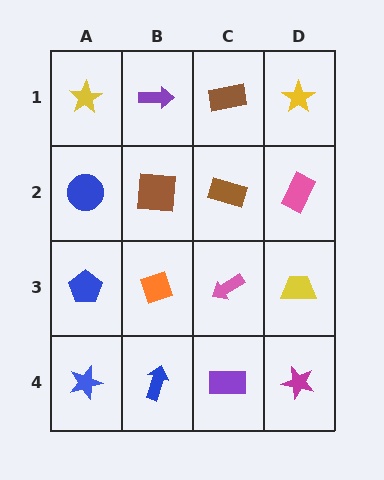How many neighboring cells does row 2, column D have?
3.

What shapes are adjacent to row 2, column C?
A brown rectangle (row 1, column C), a pink arrow (row 3, column C), a brown square (row 2, column B), a pink rectangle (row 2, column D).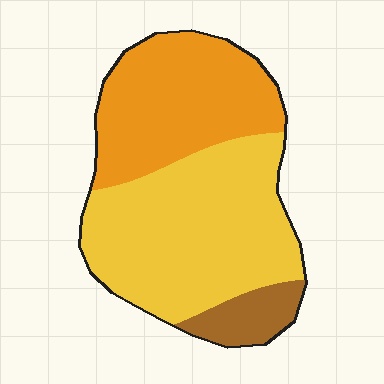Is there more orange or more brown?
Orange.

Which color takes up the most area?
Yellow, at roughly 55%.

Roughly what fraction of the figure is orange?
Orange covers 37% of the figure.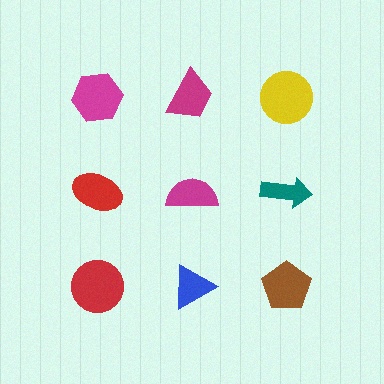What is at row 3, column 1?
A red circle.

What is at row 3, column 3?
A brown pentagon.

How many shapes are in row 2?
3 shapes.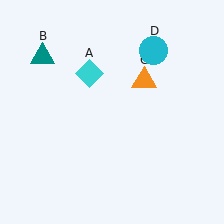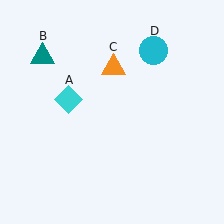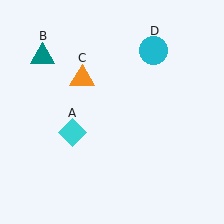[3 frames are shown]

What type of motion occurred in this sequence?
The cyan diamond (object A), orange triangle (object C) rotated counterclockwise around the center of the scene.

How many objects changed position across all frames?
2 objects changed position: cyan diamond (object A), orange triangle (object C).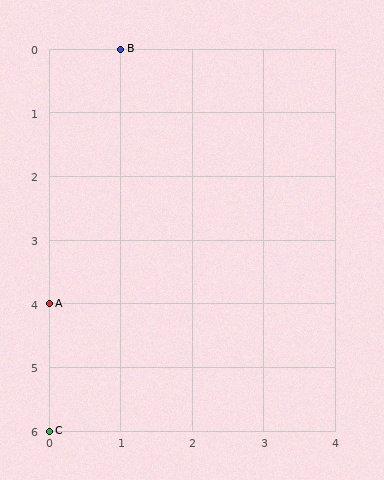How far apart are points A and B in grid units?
Points A and B are 1 column and 4 rows apart (about 4.1 grid units diagonally).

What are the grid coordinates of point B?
Point B is at grid coordinates (1, 0).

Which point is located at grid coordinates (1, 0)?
Point B is at (1, 0).